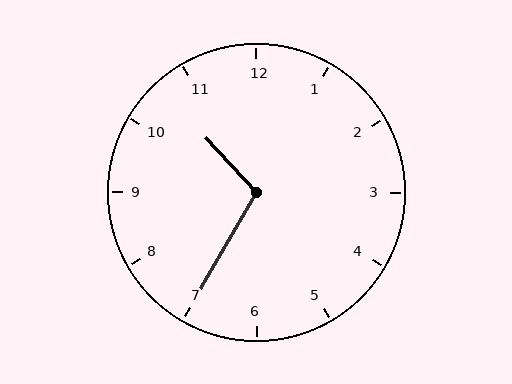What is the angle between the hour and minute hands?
Approximately 108 degrees.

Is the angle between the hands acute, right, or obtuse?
It is obtuse.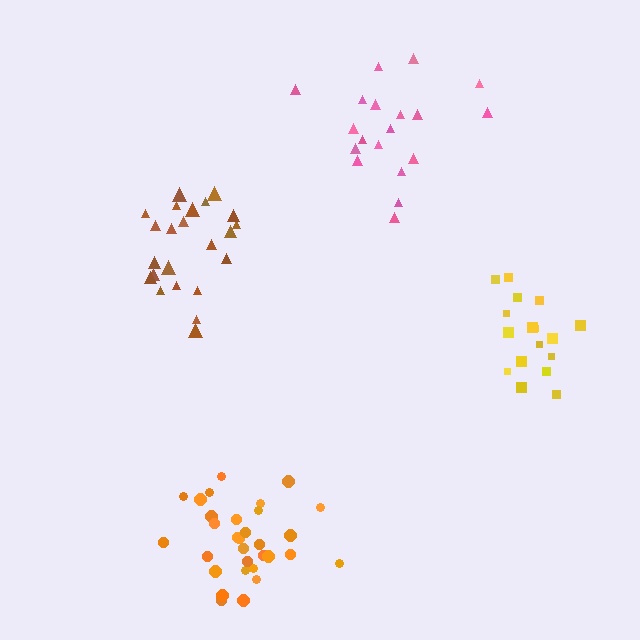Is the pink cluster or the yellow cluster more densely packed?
Yellow.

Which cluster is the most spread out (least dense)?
Pink.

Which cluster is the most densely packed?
Orange.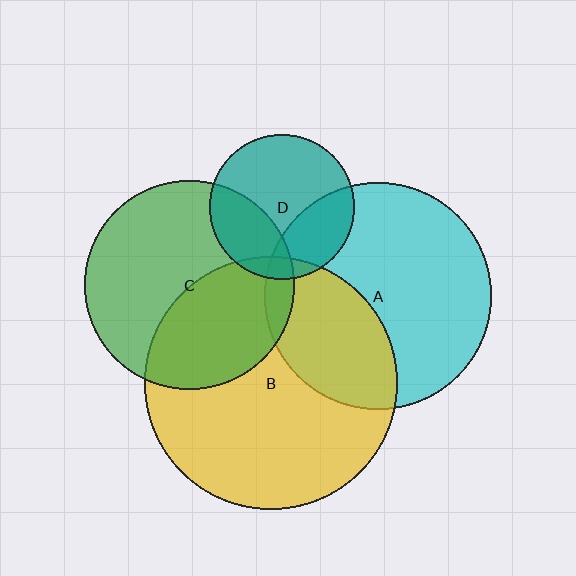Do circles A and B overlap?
Yes.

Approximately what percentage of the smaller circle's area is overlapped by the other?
Approximately 35%.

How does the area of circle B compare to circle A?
Approximately 1.2 times.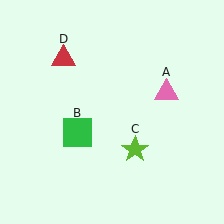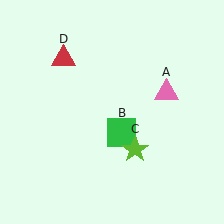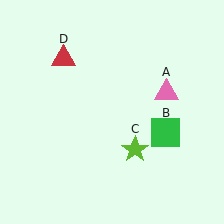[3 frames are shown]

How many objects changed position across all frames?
1 object changed position: green square (object B).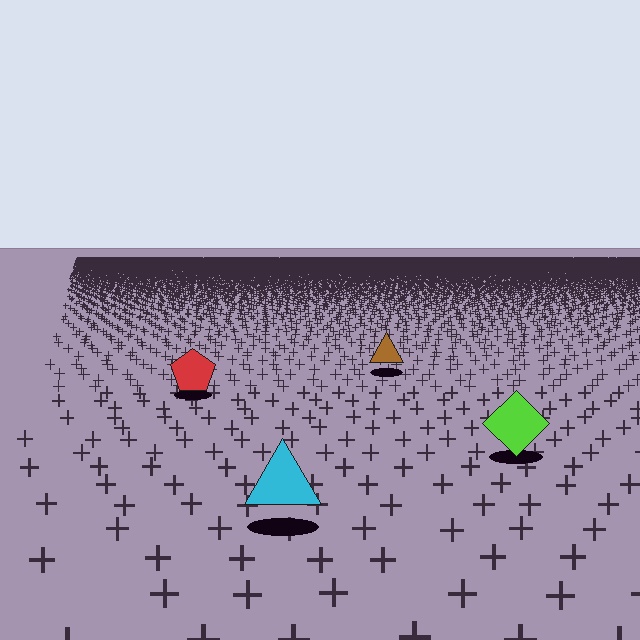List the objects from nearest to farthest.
From nearest to farthest: the cyan triangle, the lime diamond, the red pentagon, the brown triangle.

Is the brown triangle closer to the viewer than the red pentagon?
No. The red pentagon is closer — you can tell from the texture gradient: the ground texture is coarser near it.